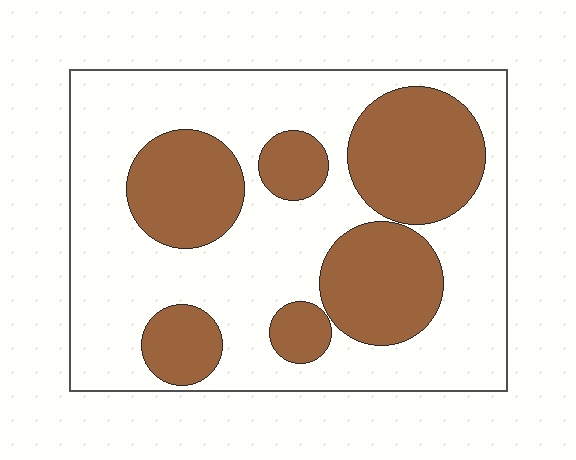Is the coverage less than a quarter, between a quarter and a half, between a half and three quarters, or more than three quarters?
Between a quarter and a half.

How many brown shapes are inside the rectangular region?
6.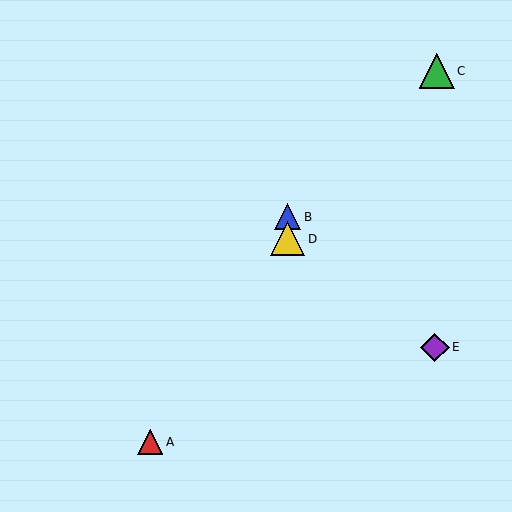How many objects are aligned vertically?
2 objects (B, D) are aligned vertically.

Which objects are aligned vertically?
Objects B, D are aligned vertically.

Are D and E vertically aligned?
No, D is at x≈288 and E is at x≈435.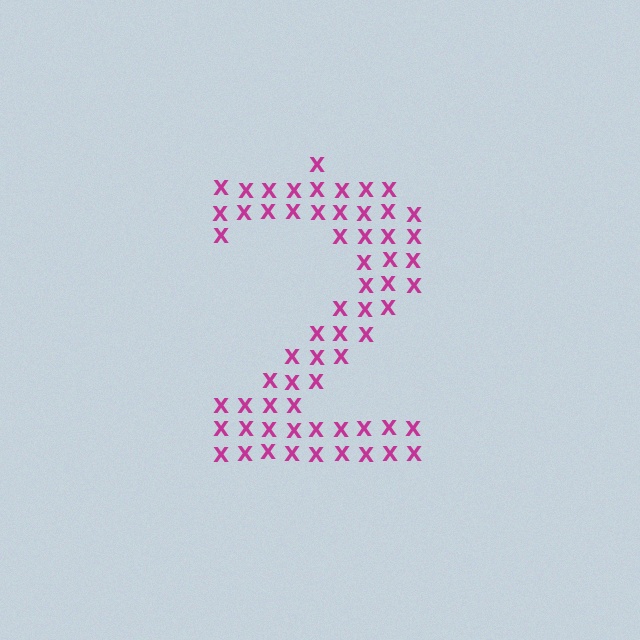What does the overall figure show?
The overall figure shows the digit 2.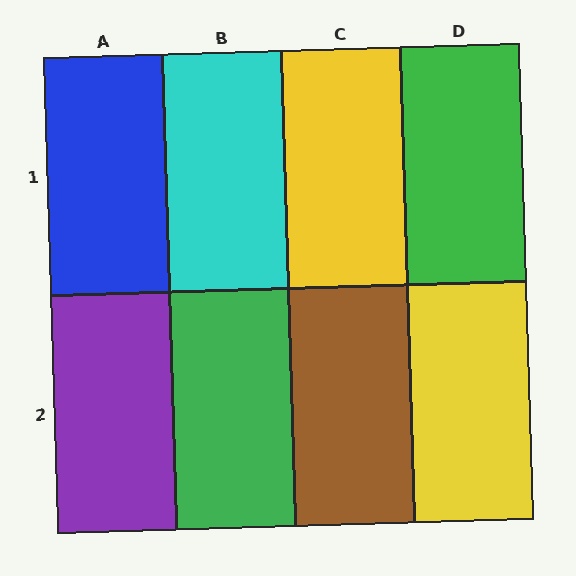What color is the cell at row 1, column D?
Green.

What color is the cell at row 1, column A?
Blue.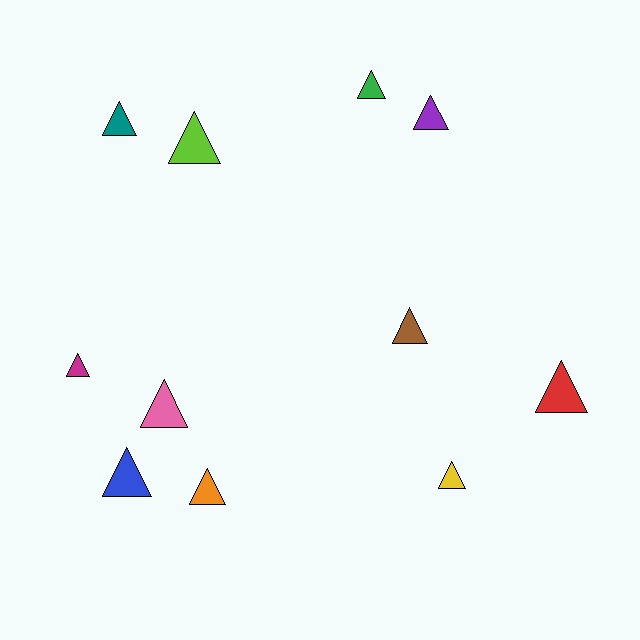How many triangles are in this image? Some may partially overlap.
There are 11 triangles.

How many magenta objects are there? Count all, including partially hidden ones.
There is 1 magenta object.